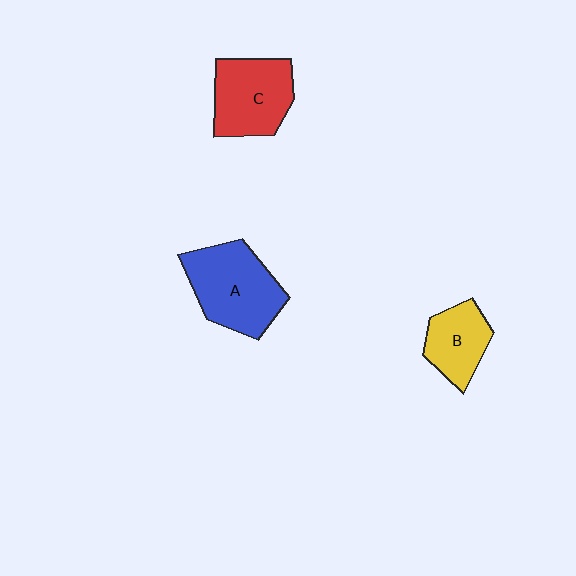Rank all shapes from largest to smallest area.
From largest to smallest: A (blue), C (red), B (yellow).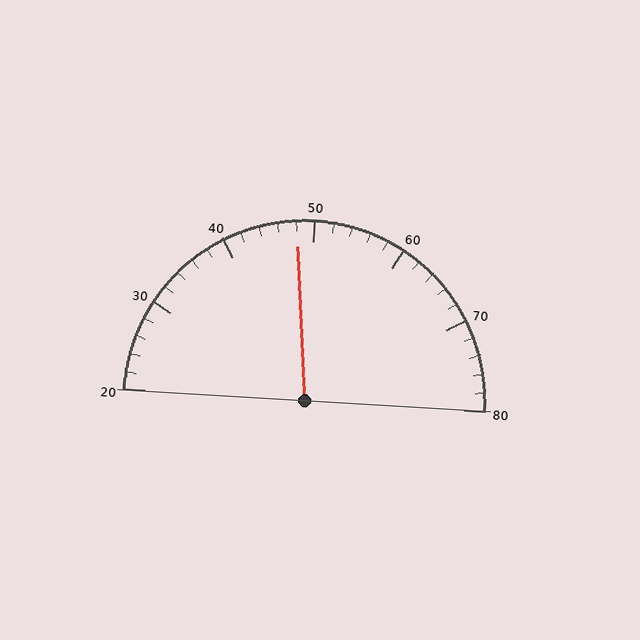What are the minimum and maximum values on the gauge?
The gauge ranges from 20 to 80.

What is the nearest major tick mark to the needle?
The nearest major tick mark is 50.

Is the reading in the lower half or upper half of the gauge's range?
The reading is in the lower half of the range (20 to 80).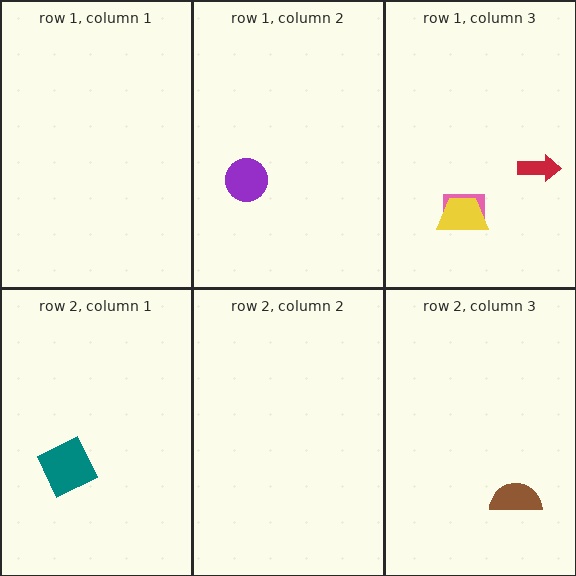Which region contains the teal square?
The row 2, column 1 region.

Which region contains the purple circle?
The row 1, column 2 region.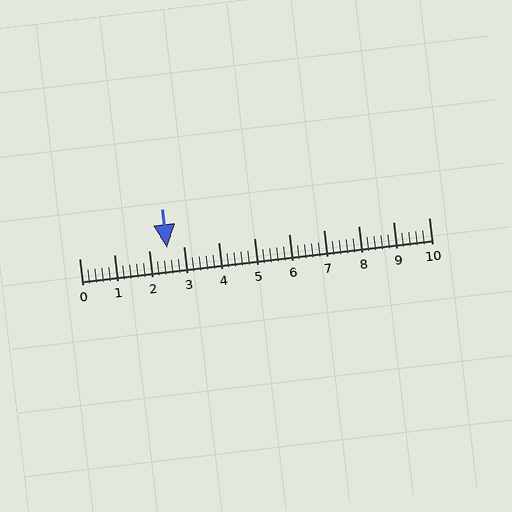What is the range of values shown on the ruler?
The ruler shows values from 0 to 10.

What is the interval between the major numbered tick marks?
The major tick marks are spaced 1 units apart.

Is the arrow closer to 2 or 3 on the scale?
The arrow is closer to 3.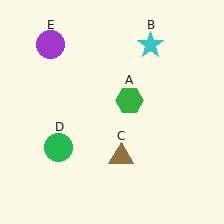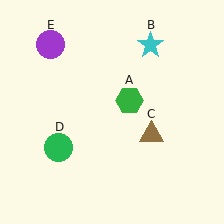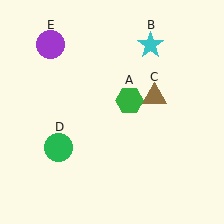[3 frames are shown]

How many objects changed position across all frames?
1 object changed position: brown triangle (object C).